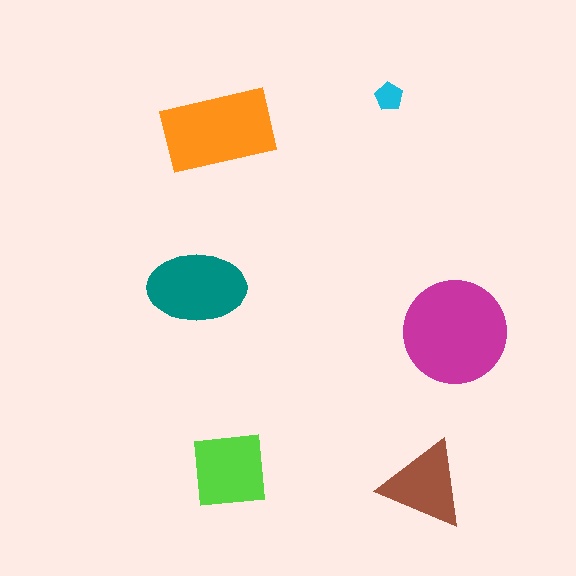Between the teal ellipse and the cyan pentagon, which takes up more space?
The teal ellipse.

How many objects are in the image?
There are 6 objects in the image.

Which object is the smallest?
The cyan pentagon.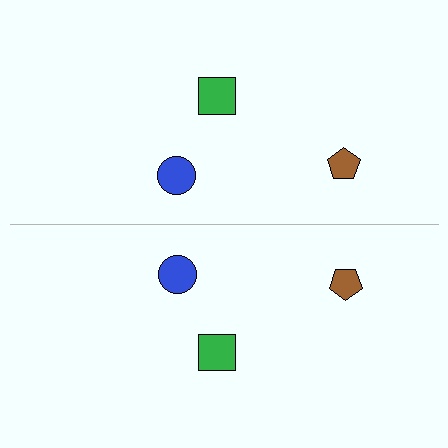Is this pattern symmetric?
Yes, this pattern has bilateral (reflection) symmetry.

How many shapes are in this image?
There are 6 shapes in this image.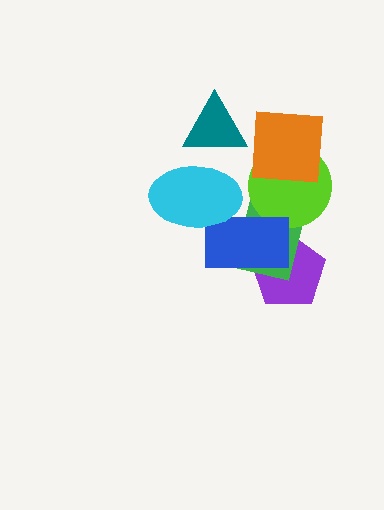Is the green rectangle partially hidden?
Yes, it is partially covered by another shape.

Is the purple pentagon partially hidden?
Yes, it is partially covered by another shape.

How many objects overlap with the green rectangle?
5 objects overlap with the green rectangle.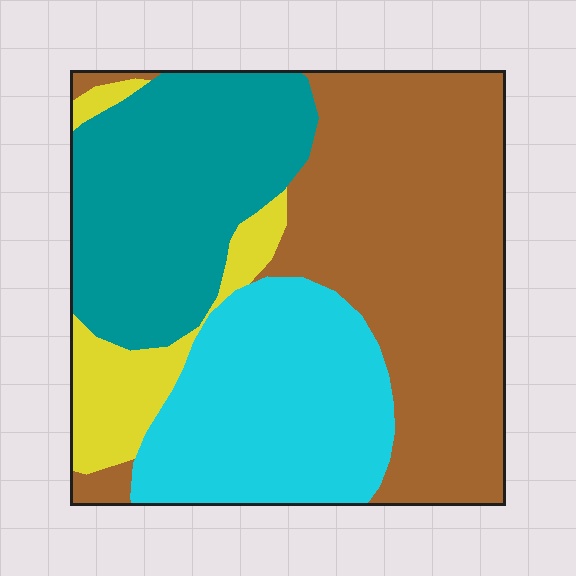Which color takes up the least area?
Yellow, at roughly 10%.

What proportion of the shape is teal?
Teal takes up about one quarter (1/4) of the shape.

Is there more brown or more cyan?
Brown.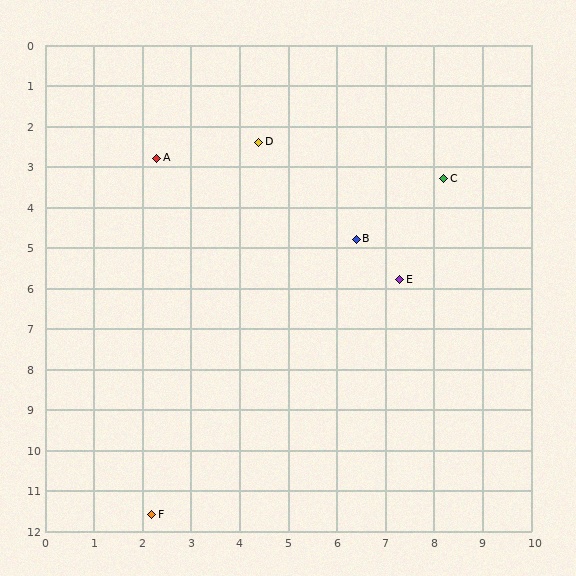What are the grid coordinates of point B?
Point B is at approximately (6.4, 4.8).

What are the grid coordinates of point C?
Point C is at approximately (8.2, 3.3).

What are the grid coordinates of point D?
Point D is at approximately (4.4, 2.4).